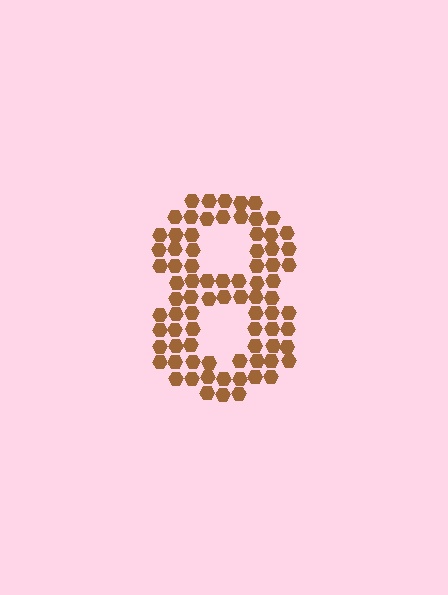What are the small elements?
The small elements are hexagons.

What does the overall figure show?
The overall figure shows the digit 8.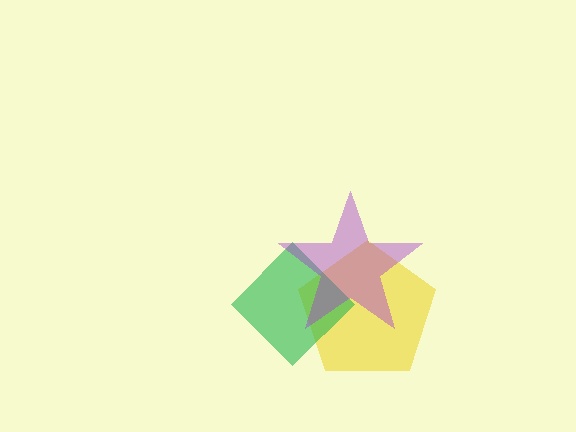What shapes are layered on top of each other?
The layered shapes are: a yellow pentagon, a green diamond, a purple star.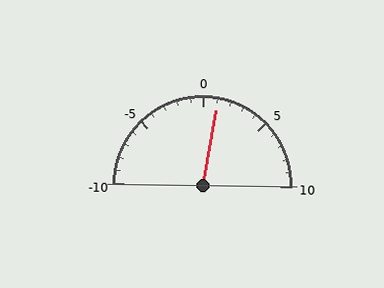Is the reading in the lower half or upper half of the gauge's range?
The reading is in the upper half of the range (-10 to 10).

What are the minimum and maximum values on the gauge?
The gauge ranges from -10 to 10.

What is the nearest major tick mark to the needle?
The nearest major tick mark is 0.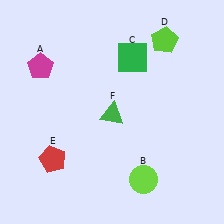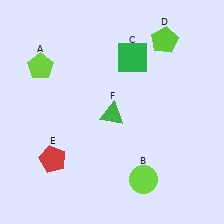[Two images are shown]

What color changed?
The pentagon (A) changed from magenta in Image 1 to lime in Image 2.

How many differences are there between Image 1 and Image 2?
There is 1 difference between the two images.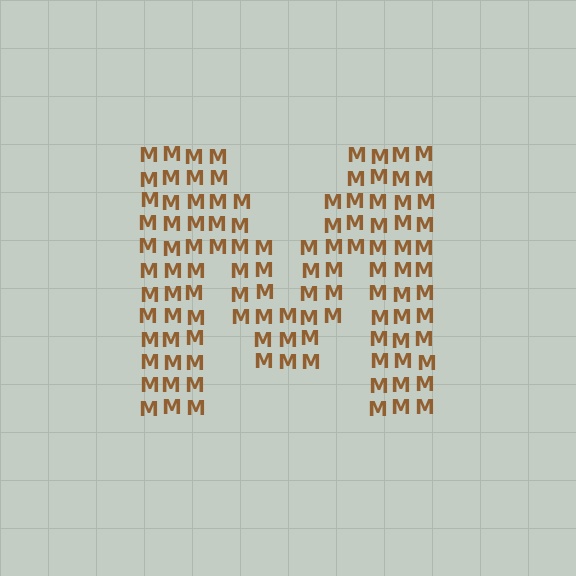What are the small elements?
The small elements are letter M's.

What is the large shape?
The large shape is the letter M.